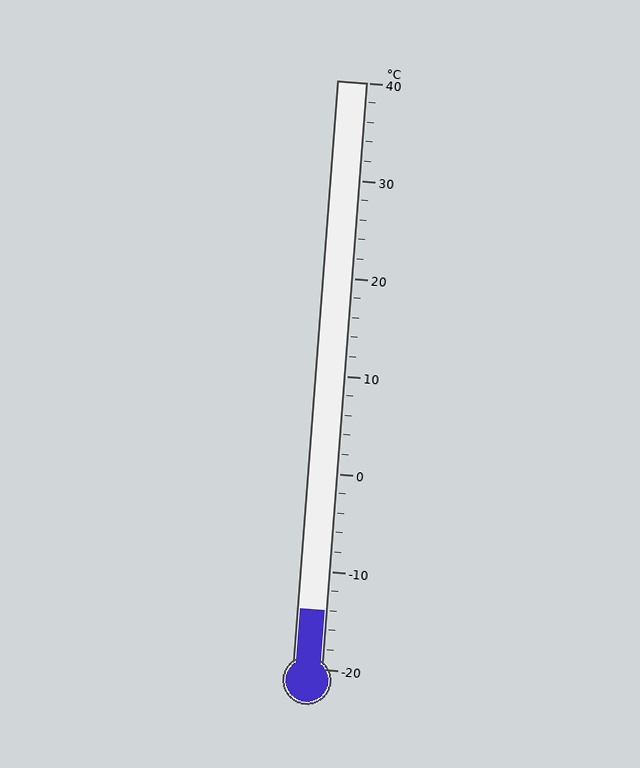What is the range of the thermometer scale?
The thermometer scale ranges from -20°C to 40°C.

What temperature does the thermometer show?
The thermometer shows approximately -14°C.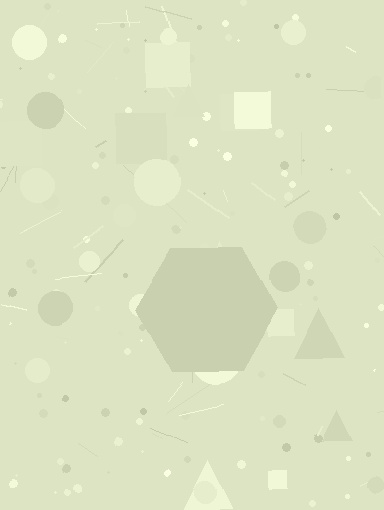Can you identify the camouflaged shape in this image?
The camouflaged shape is a hexagon.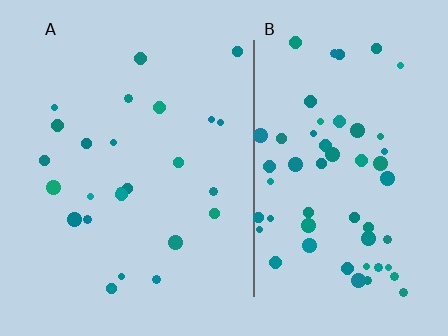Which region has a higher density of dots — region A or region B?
B (the right).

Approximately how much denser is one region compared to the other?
Approximately 2.5× — region B over region A.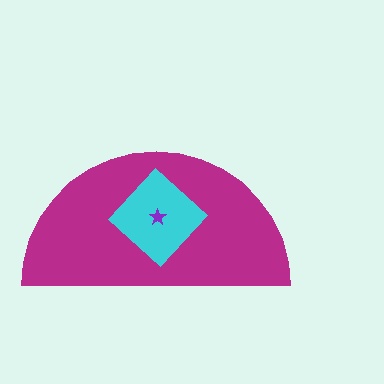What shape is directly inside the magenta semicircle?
The cyan diamond.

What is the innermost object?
The purple star.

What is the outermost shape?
The magenta semicircle.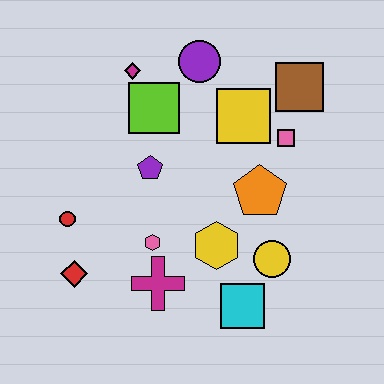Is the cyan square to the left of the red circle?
No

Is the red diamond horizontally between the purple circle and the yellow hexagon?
No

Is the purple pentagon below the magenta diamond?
Yes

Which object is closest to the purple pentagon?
The lime square is closest to the purple pentagon.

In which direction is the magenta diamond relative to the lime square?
The magenta diamond is above the lime square.